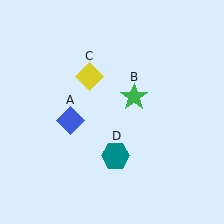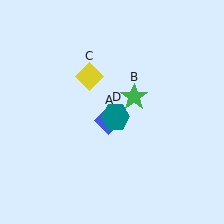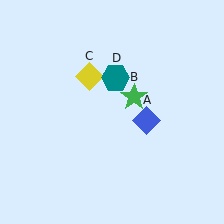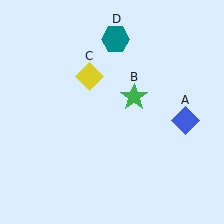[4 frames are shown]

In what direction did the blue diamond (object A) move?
The blue diamond (object A) moved right.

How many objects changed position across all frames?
2 objects changed position: blue diamond (object A), teal hexagon (object D).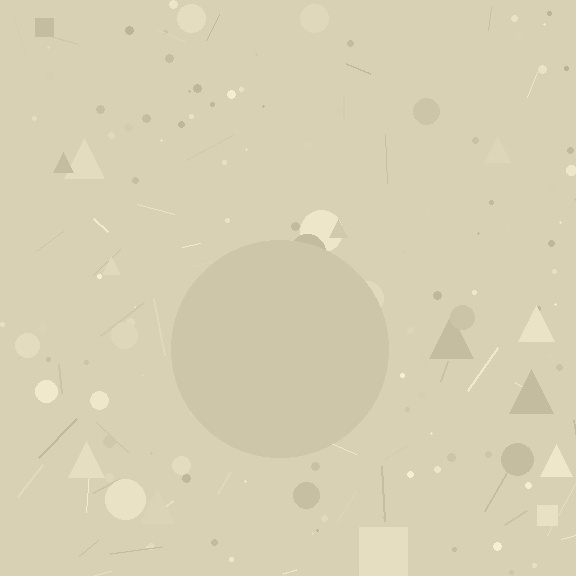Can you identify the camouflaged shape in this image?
The camouflaged shape is a circle.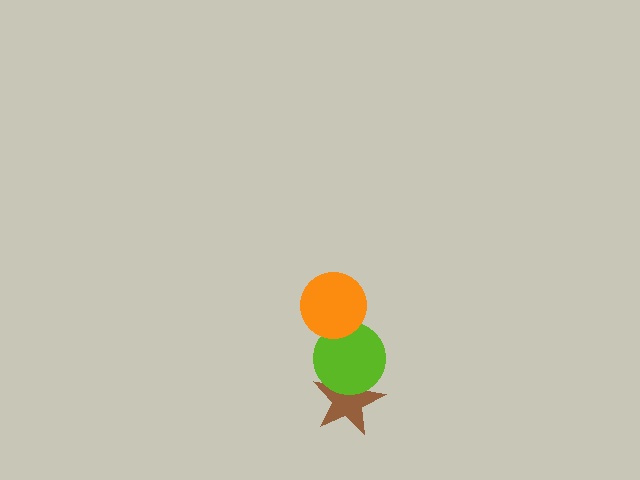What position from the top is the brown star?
The brown star is 3rd from the top.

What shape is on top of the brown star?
The lime circle is on top of the brown star.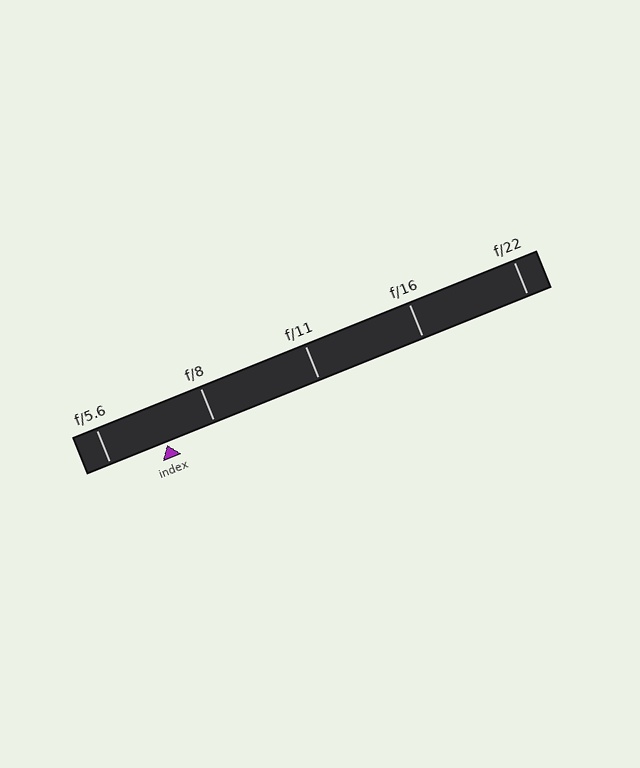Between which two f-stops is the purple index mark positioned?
The index mark is between f/5.6 and f/8.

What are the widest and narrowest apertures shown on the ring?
The widest aperture shown is f/5.6 and the narrowest is f/22.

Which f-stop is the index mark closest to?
The index mark is closest to f/8.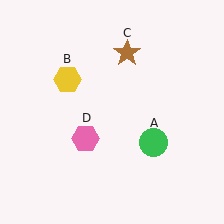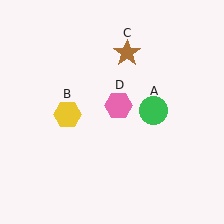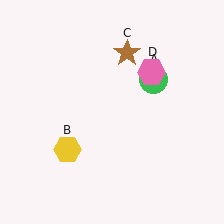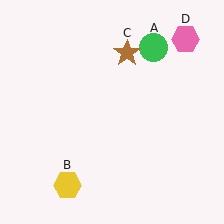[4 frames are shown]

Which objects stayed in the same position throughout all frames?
Brown star (object C) remained stationary.